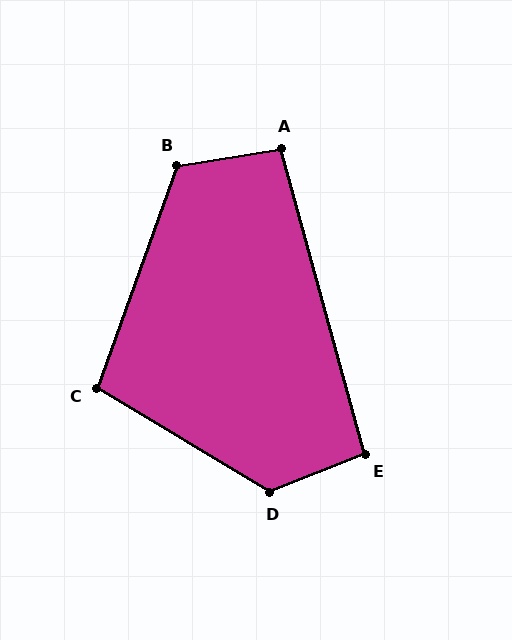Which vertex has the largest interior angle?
D, at approximately 127 degrees.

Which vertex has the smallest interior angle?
A, at approximately 96 degrees.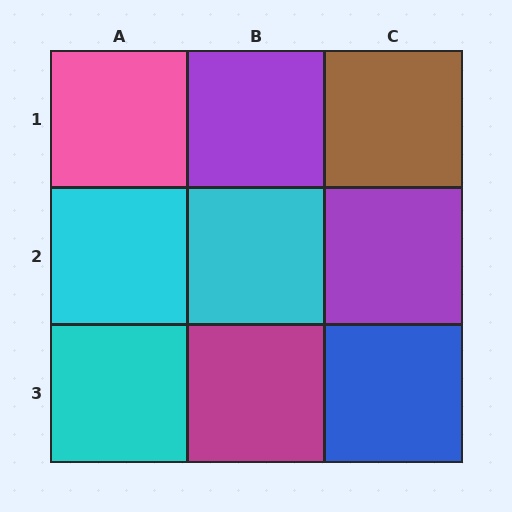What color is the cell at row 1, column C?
Brown.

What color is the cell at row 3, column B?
Magenta.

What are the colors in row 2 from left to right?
Cyan, cyan, purple.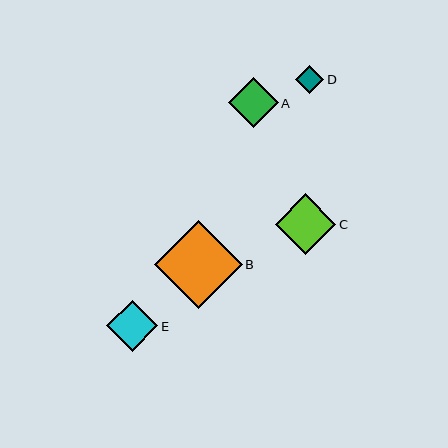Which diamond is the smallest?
Diamond D is the smallest with a size of approximately 28 pixels.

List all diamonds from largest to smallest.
From largest to smallest: B, C, E, A, D.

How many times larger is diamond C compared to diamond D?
Diamond C is approximately 2.2 times the size of diamond D.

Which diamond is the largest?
Diamond B is the largest with a size of approximately 87 pixels.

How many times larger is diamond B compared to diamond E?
Diamond B is approximately 1.7 times the size of diamond E.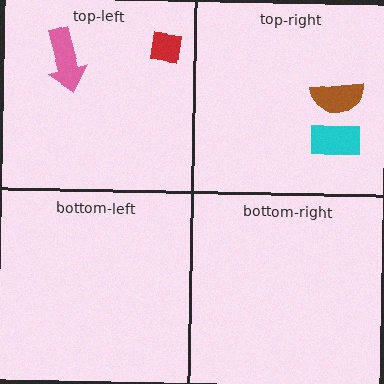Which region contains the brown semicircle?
The top-right region.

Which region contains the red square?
The top-left region.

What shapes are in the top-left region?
The pink arrow, the red square.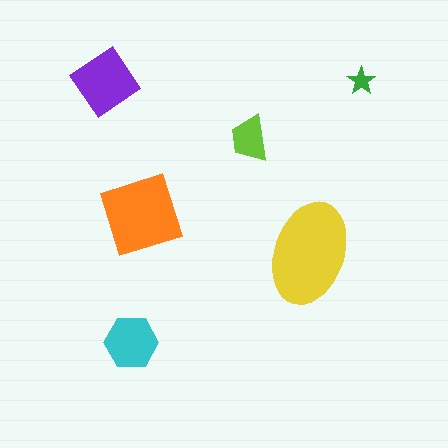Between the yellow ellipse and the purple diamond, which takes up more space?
The yellow ellipse.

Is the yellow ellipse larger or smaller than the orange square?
Larger.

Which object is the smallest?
The green star.